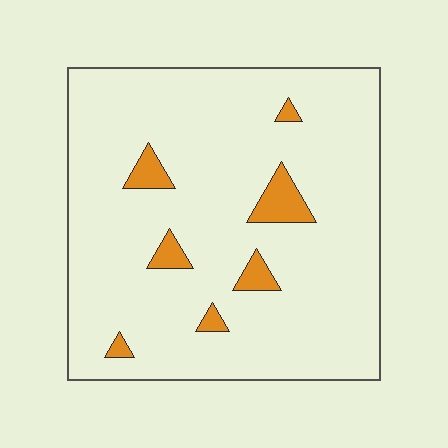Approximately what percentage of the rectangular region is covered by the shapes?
Approximately 5%.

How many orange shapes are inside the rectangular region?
7.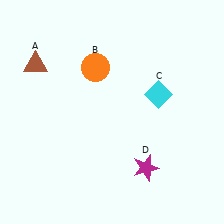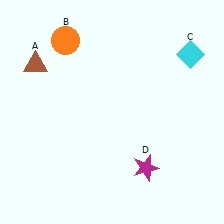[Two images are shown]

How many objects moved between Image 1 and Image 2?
2 objects moved between the two images.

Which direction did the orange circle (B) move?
The orange circle (B) moved left.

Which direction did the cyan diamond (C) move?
The cyan diamond (C) moved up.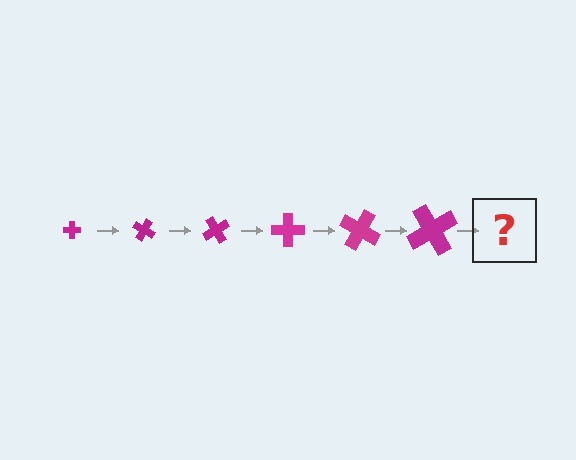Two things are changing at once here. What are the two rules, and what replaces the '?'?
The two rules are that the cross grows larger each step and it rotates 30 degrees each step. The '?' should be a cross, larger than the previous one and rotated 180 degrees from the start.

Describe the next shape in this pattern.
It should be a cross, larger than the previous one and rotated 180 degrees from the start.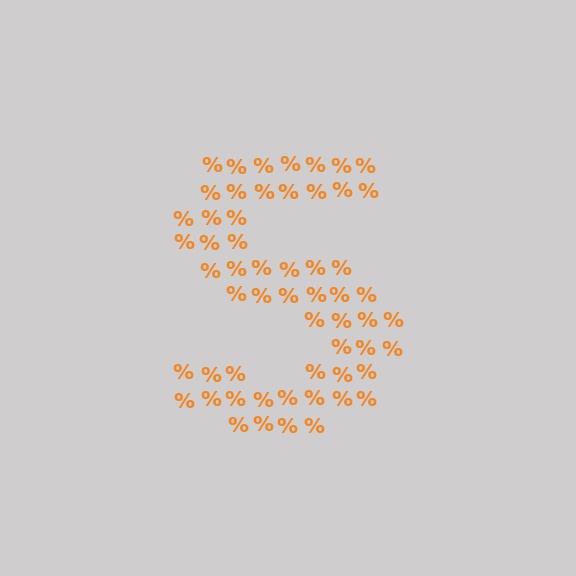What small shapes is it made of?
It is made of small percent signs.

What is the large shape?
The large shape is the letter S.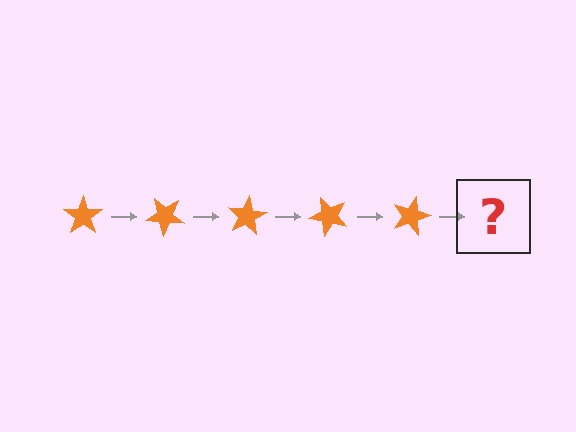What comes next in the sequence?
The next element should be an orange star rotated 200 degrees.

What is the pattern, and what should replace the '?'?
The pattern is that the star rotates 40 degrees each step. The '?' should be an orange star rotated 200 degrees.